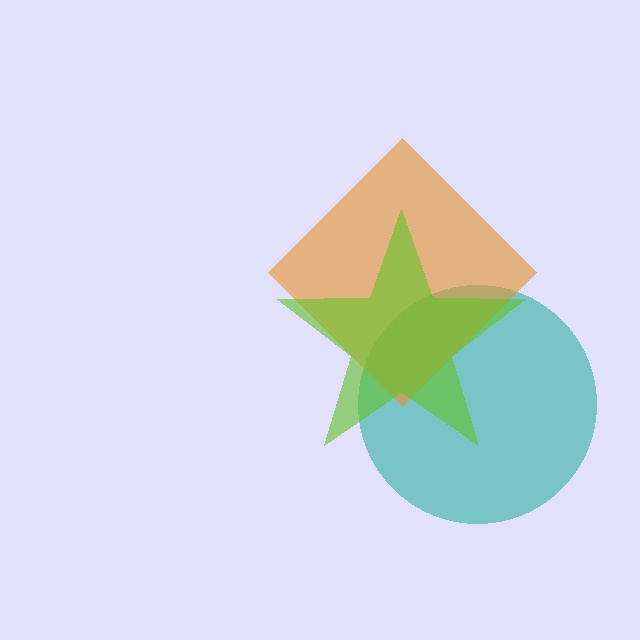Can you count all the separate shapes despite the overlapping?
Yes, there are 3 separate shapes.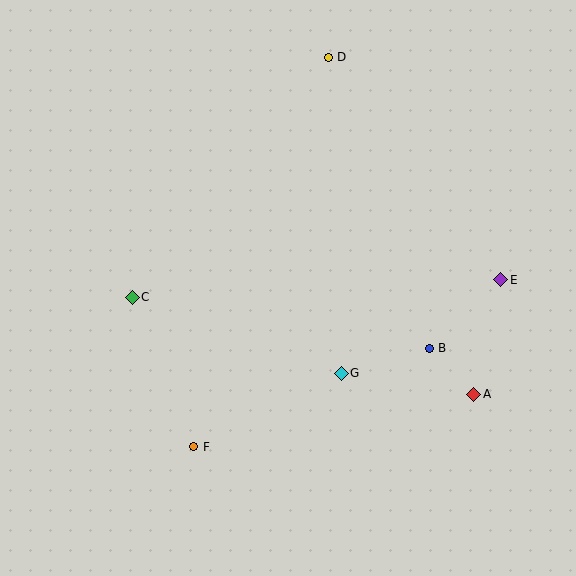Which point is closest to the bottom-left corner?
Point F is closest to the bottom-left corner.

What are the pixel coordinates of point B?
Point B is at (429, 348).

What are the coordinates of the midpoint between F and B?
The midpoint between F and B is at (311, 398).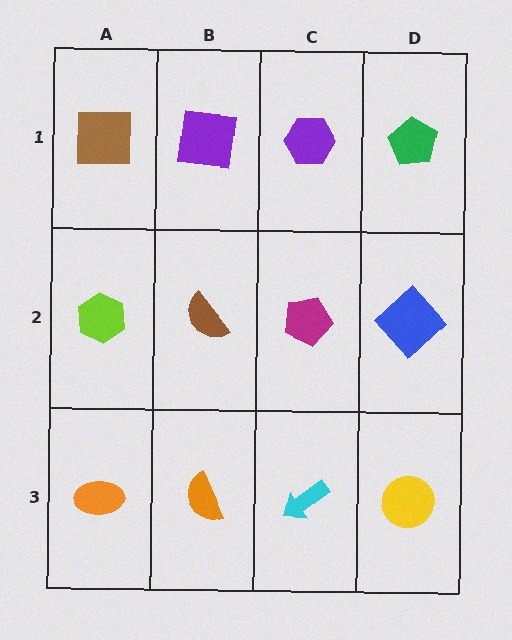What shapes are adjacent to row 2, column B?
A purple square (row 1, column B), an orange semicircle (row 3, column B), a lime hexagon (row 2, column A), a magenta pentagon (row 2, column C).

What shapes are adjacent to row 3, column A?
A lime hexagon (row 2, column A), an orange semicircle (row 3, column B).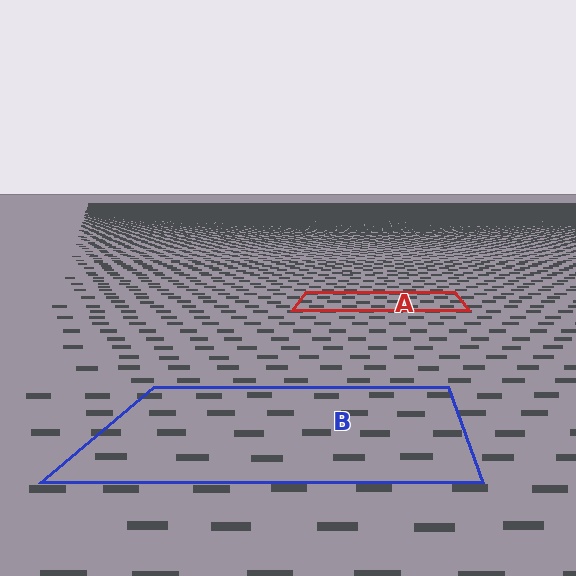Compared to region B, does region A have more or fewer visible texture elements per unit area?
Region A has more texture elements per unit area — they are packed more densely because it is farther away.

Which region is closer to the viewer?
Region B is closer. The texture elements there are larger and more spread out.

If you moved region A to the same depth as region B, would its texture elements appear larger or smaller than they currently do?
They would appear larger. At a closer depth, the same texture elements are projected at a bigger on-screen size.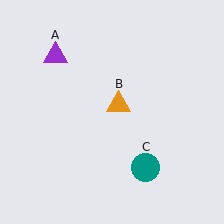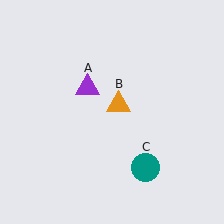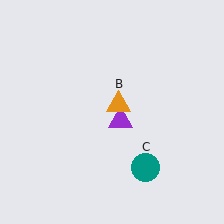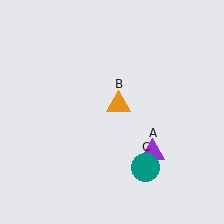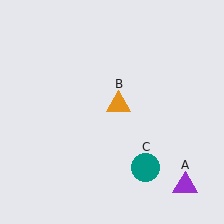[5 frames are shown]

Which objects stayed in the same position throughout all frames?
Orange triangle (object B) and teal circle (object C) remained stationary.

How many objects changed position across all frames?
1 object changed position: purple triangle (object A).